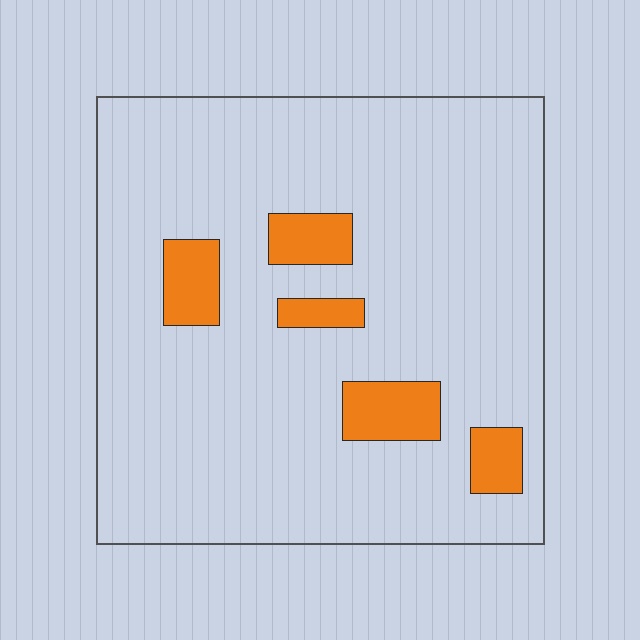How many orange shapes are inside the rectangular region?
5.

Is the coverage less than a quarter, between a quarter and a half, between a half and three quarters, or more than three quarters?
Less than a quarter.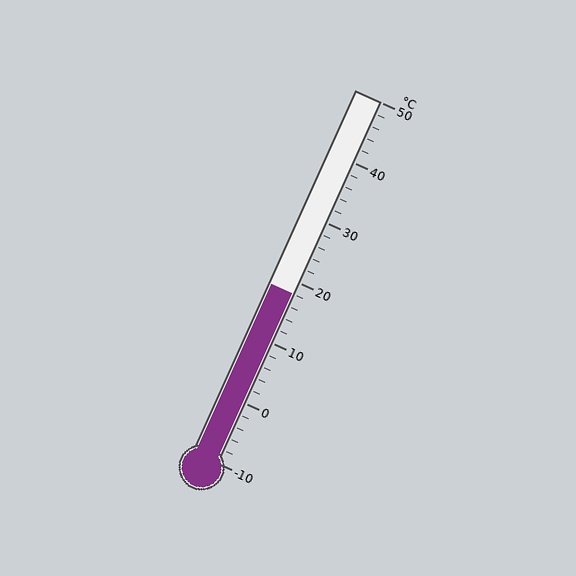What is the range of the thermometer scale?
The thermometer scale ranges from -10°C to 50°C.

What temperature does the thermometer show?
The thermometer shows approximately 18°C.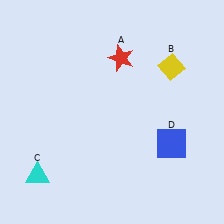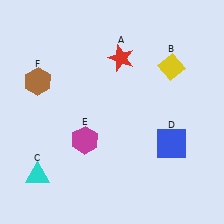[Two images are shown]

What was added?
A magenta hexagon (E), a brown hexagon (F) were added in Image 2.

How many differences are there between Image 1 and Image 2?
There are 2 differences between the two images.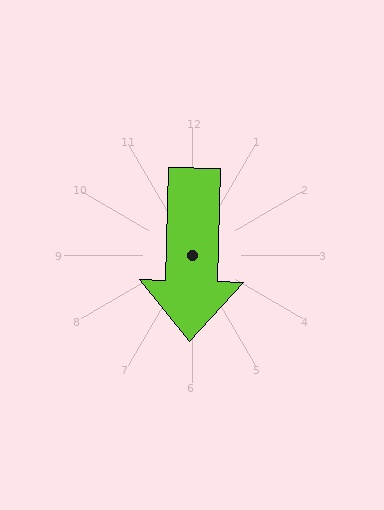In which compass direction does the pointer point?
South.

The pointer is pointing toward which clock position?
Roughly 6 o'clock.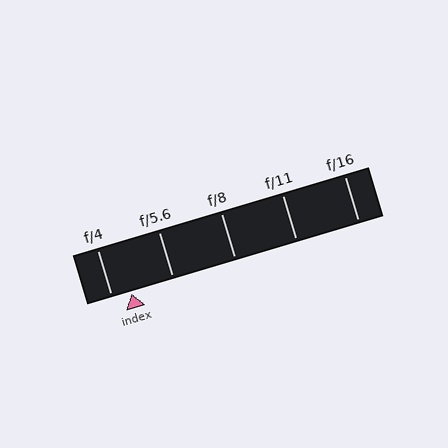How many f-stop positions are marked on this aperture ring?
There are 5 f-stop positions marked.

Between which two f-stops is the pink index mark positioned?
The index mark is between f/4 and f/5.6.